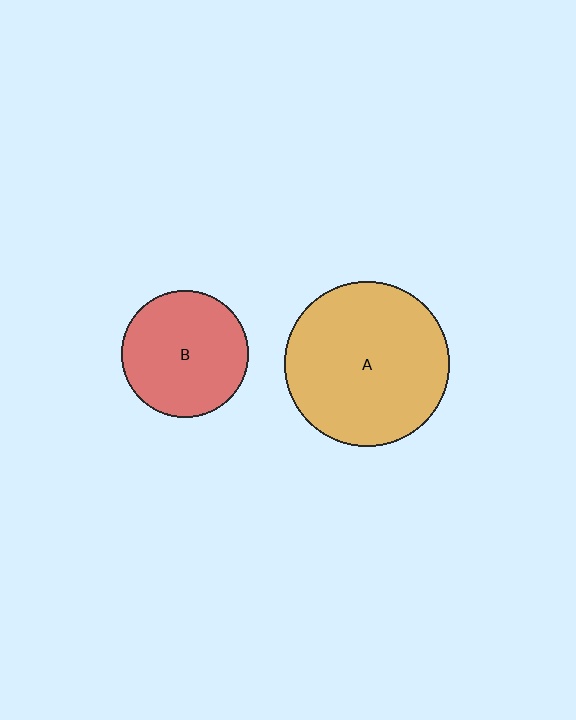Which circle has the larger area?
Circle A (orange).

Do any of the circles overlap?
No, none of the circles overlap.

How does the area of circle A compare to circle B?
Approximately 1.7 times.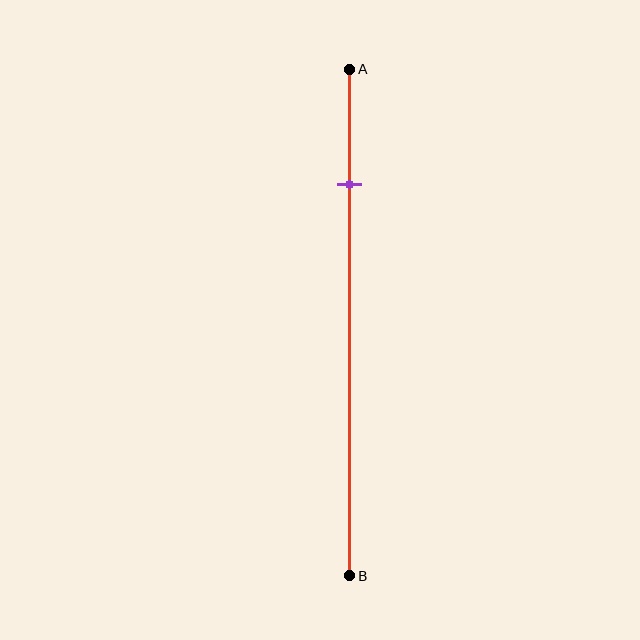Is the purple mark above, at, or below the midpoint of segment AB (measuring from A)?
The purple mark is above the midpoint of segment AB.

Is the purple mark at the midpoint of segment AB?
No, the mark is at about 25% from A, not at the 50% midpoint.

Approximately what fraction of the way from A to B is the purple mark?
The purple mark is approximately 25% of the way from A to B.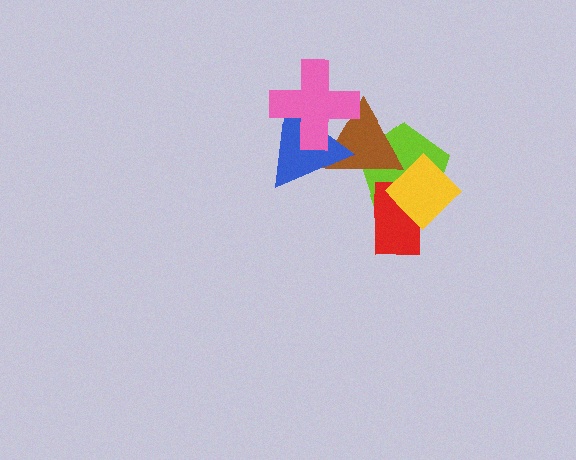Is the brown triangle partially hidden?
Yes, it is partially covered by another shape.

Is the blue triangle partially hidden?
Yes, it is partially covered by another shape.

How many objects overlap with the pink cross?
2 objects overlap with the pink cross.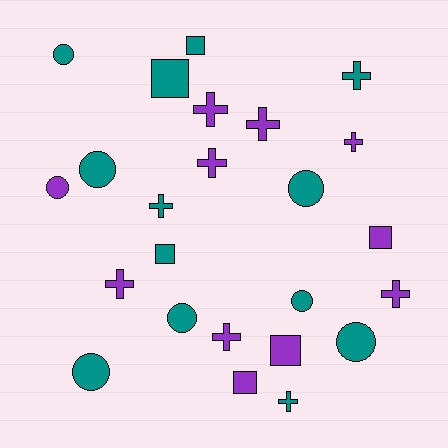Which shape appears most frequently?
Cross, with 10 objects.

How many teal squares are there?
There are 3 teal squares.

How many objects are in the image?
There are 24 objects.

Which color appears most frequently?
Teal, with 13 objects.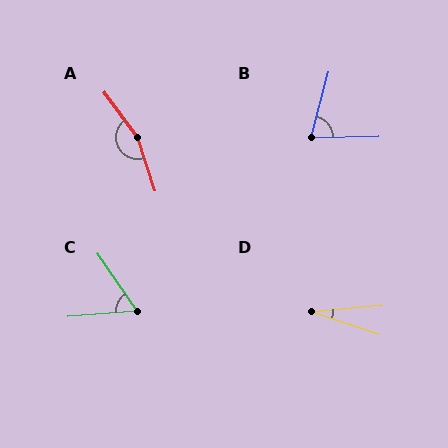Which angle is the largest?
A, at approximately 162 degrees.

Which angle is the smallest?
D, at approximately 24 degrees.